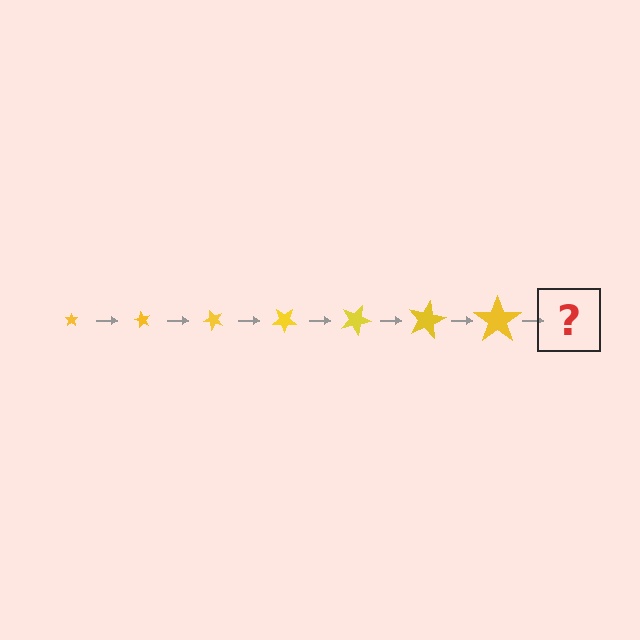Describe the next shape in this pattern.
It should be a star, larger than the previous one and rotated 420 degrees from the start.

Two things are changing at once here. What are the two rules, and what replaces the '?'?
The two rules are that the star grows larger each step and it rotates 60 degrees each step. The '?' should be a star, larger than the previous one and rotated 420 degrees from the start.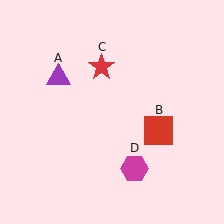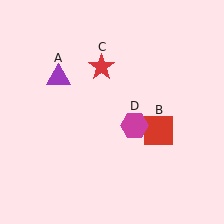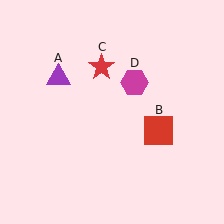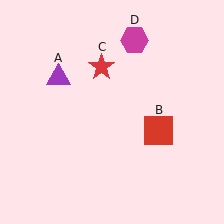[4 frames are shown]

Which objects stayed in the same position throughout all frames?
Purple triangle (object A) and red square (object B) and red star (object C) remained stationary.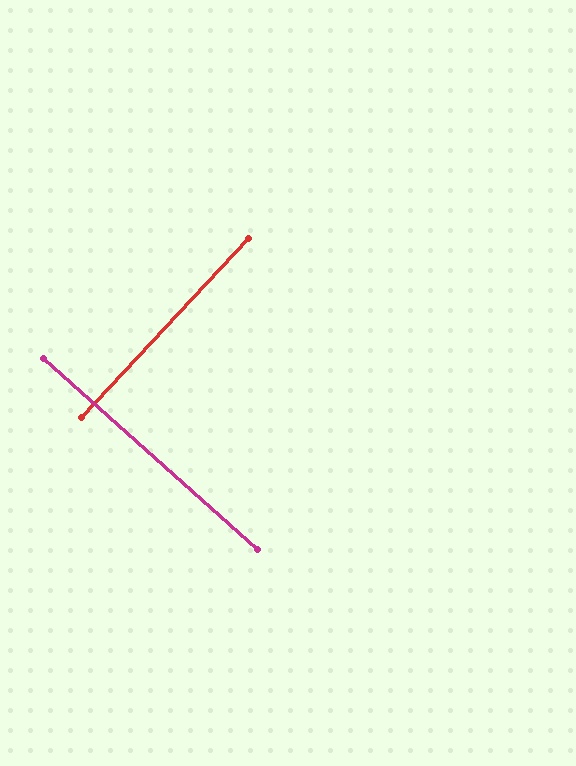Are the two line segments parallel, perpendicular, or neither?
Perpendicular — they meet at approximately 89°.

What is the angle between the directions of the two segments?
Approximately 89 degrees.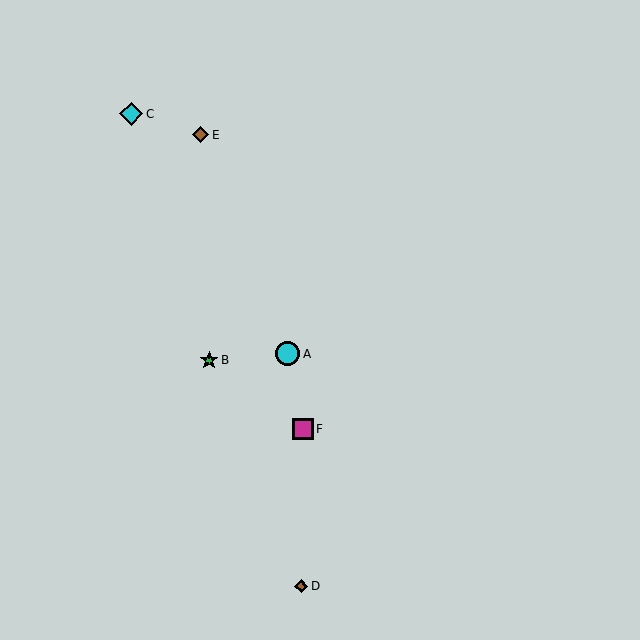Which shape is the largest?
The cyan circle (labeled A) is the largest.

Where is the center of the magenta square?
The center of the magenta square is at (303, 429).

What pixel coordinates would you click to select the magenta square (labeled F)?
Click at (303, 429) to select the magenta square F.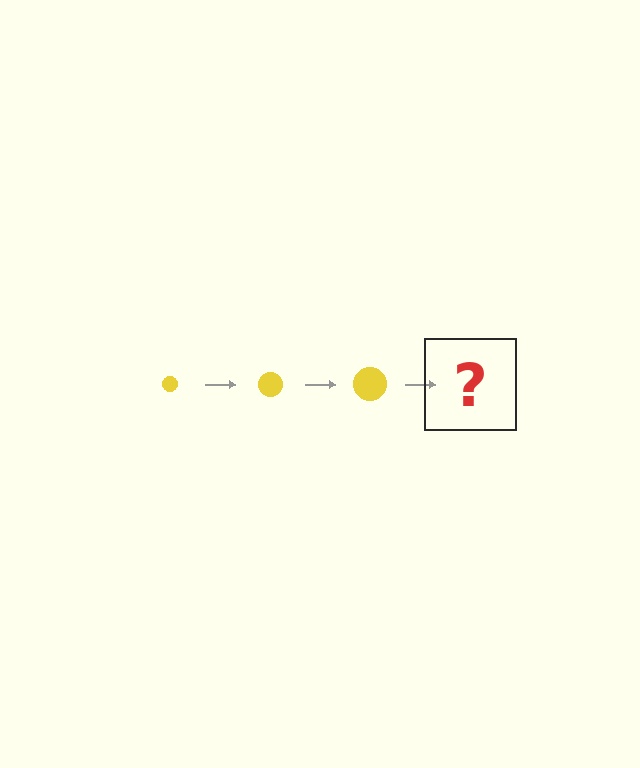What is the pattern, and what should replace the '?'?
The pattern is that the circle gets progressively larger each step. The '?' should be a yellow circle, larger than the previous one.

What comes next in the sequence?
The next element should be a yellow circle, larger than the previous one.